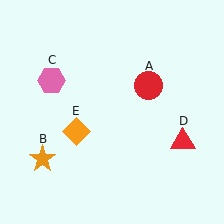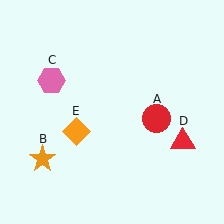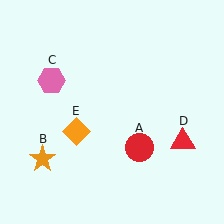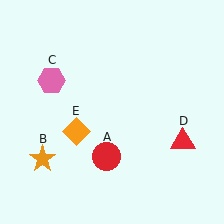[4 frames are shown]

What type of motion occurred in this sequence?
The red circle (object A) rotated clockwise around the center of the scene.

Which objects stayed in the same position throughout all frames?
Orange star (object B) and pink hexagon (object C) and red triangle (object D) and orange diamond (object E) remained stationary.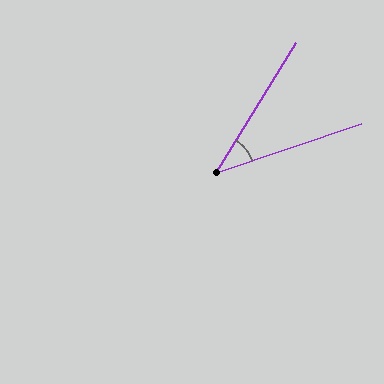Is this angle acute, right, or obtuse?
It is acute.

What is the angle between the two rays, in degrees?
Approximately 40 degrees.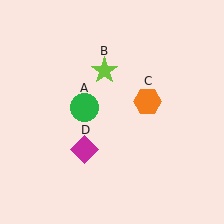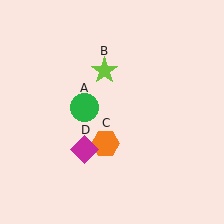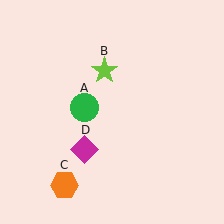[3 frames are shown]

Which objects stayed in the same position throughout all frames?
Green circle (object A) and lime star (object B) and magenta diamond (object D) remained stationary.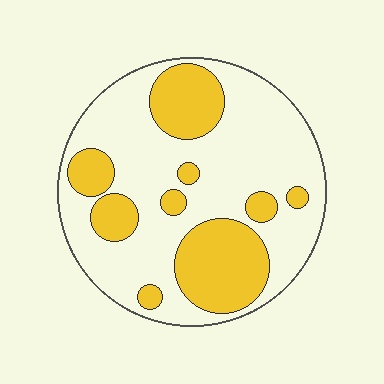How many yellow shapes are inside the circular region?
9.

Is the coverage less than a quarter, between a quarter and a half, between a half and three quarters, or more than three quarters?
Between a quarter and a half.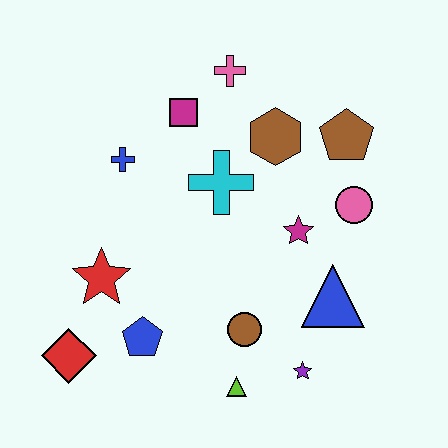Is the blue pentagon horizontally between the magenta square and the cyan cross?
No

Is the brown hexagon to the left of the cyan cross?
No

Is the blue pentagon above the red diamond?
Yes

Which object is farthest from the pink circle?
The red diamond is farthest from the pink circle.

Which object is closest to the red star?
The blue pentagon is closest to the red star.